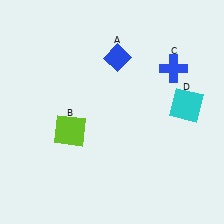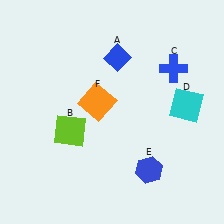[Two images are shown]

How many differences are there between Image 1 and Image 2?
There are 2 differences between the two images.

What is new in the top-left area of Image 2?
An orange square (F) was added in the top-left area of Image 2.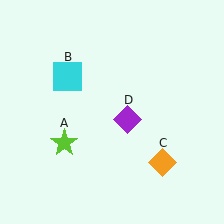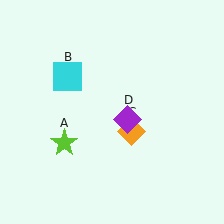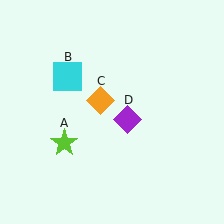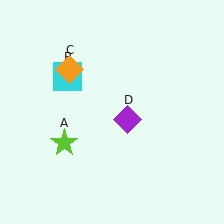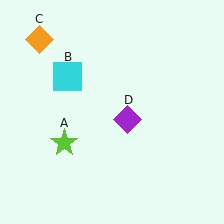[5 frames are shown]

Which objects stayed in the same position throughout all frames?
Lime star (object A) and cyan square (object B) and purple diamond (object D) remained stationary.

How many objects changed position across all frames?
1 object changed position: orange diamond (object C).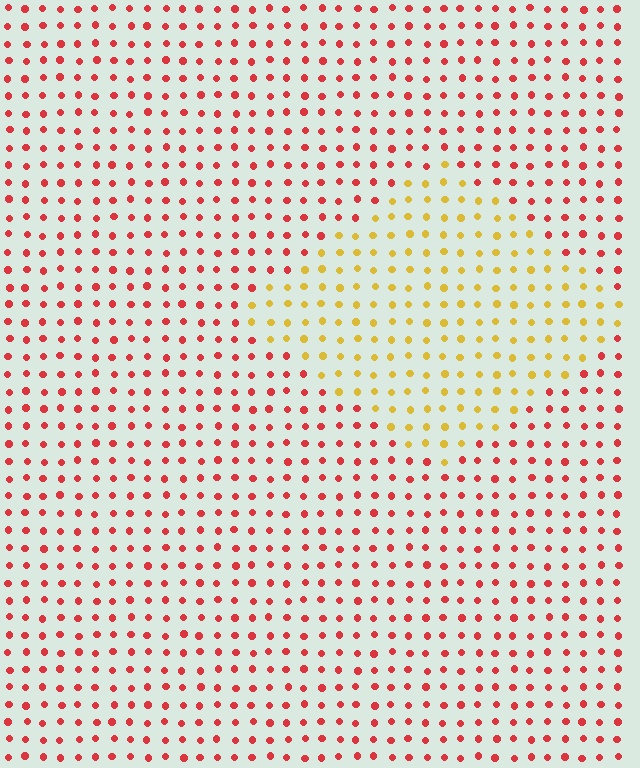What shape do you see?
I see a diamond.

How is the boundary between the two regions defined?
The boundary is defined purely by a slight shift in hue (about 51 degrees). Spacing, size, and orientation are identical on both sides.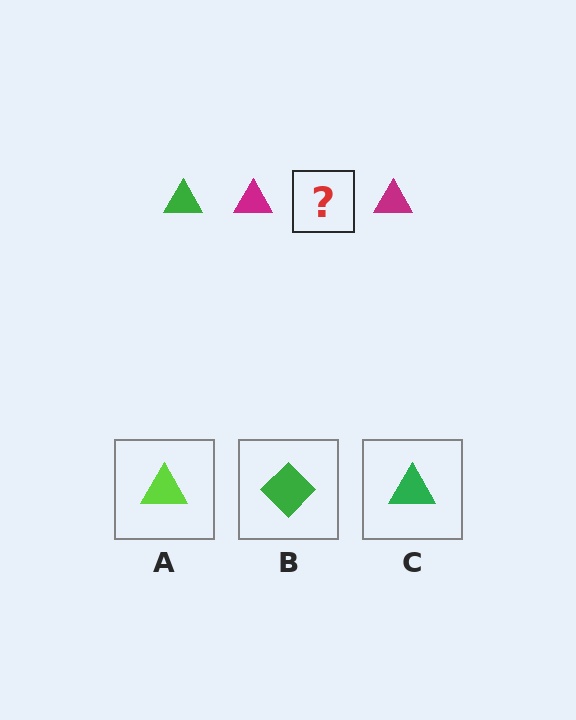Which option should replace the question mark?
Option C.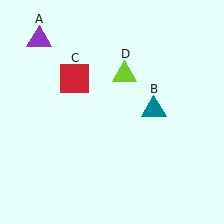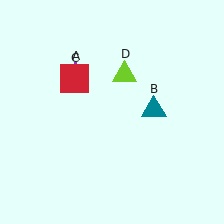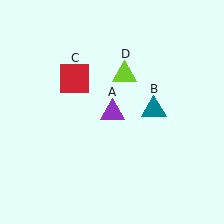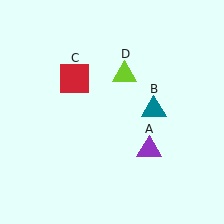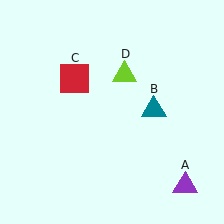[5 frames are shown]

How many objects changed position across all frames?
1 object changed position: purple triangle (object A).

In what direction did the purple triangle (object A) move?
The purple triangle (object A) moved down and to the right.